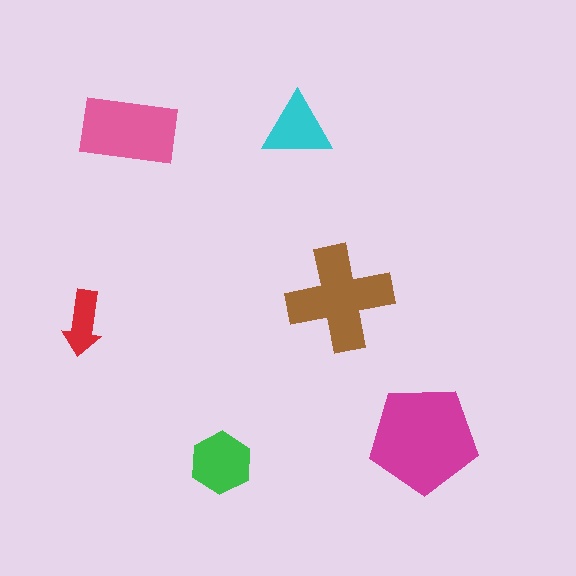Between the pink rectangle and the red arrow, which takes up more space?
The pink rectangle.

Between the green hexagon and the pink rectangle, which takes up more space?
The pink rectangle.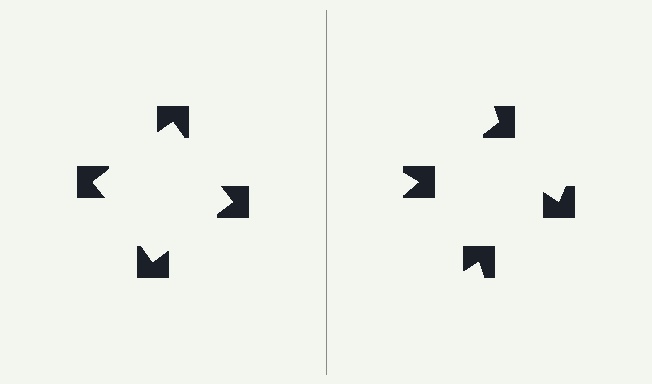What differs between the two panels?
The notched squares are positioned identically on both sides; only the wedge orientations differ. On the left they align to a square; on the right they are misaligned.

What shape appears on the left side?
An illusory square.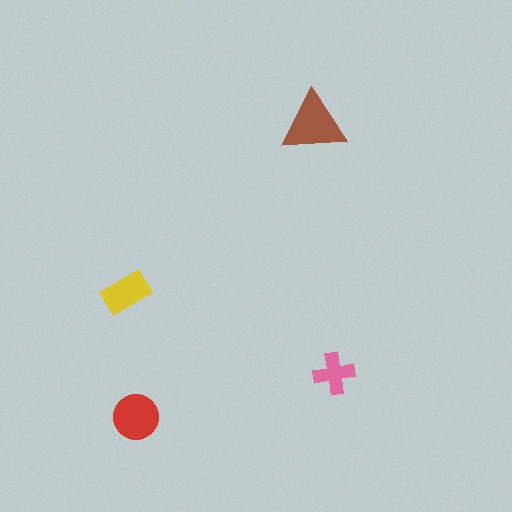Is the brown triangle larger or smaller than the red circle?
Larger.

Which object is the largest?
The brown triangle.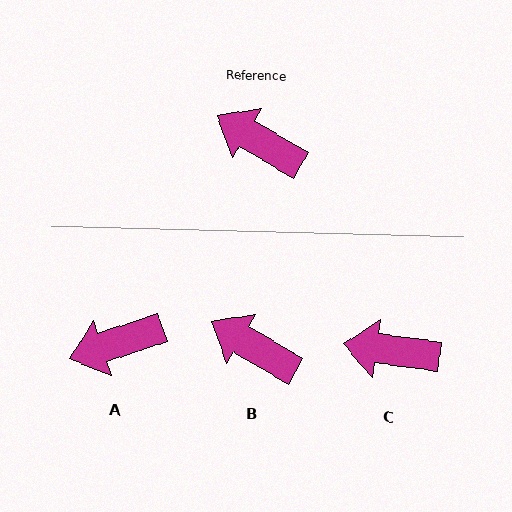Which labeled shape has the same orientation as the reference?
B.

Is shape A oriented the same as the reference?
No, it is off by about 49 degrees.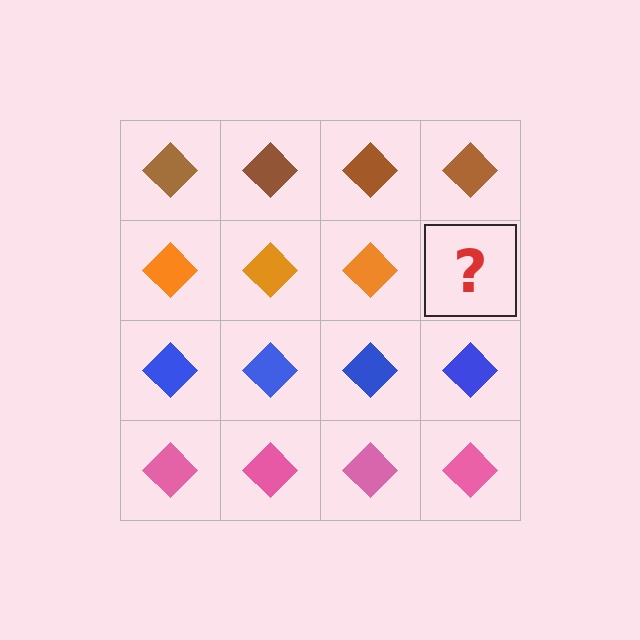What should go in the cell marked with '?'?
The missing cell should contain an orange diamond.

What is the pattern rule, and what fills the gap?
The rule is that each row has a consistent color. The gap should be filled with an orange diamond.